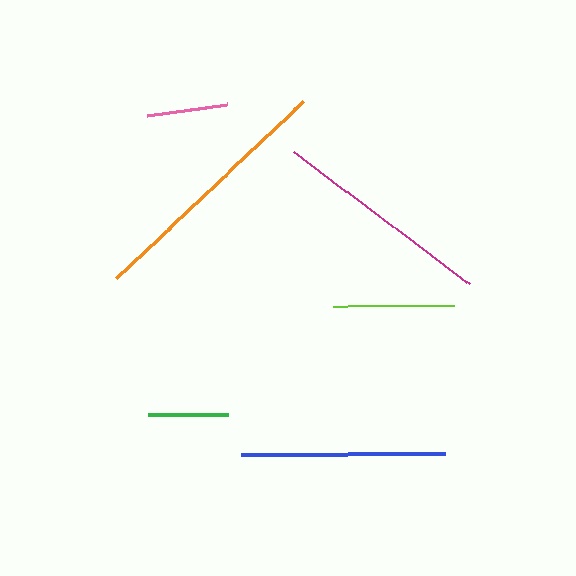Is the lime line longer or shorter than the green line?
The lime line is longer than the green line.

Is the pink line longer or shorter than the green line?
The pink line is longer than the green line.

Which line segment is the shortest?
The green line is the shortest at approximately 81 pixels.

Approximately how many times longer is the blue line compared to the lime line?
The blue line is approximately 1.7 times the length of the lime line.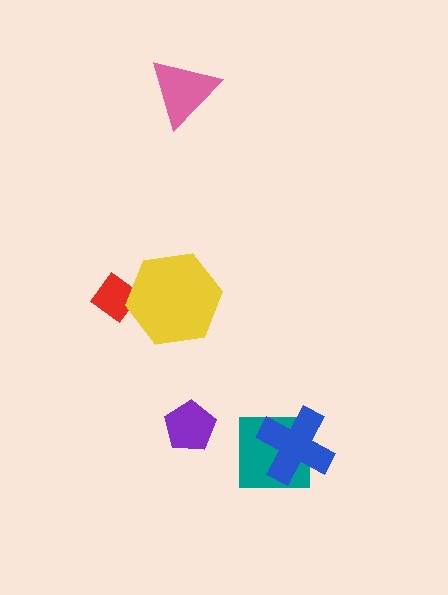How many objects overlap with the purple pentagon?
0 objects overlap with the purple pentagon.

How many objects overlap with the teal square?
1 object overlaps with the teal square.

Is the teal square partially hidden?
Yes, it is partially covered by another shape.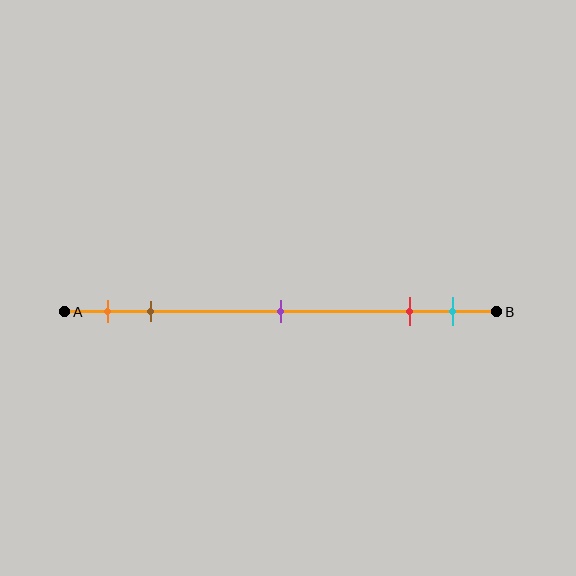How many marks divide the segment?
There are 5 marks dividing the segment.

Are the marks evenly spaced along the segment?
No, the marks are not evenly spaced.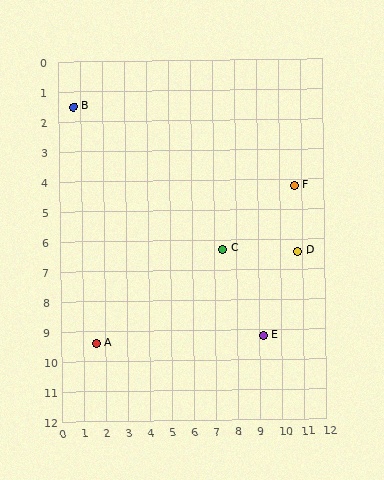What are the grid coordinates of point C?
Point C is at approximately (7.4, 6.3).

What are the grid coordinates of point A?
Point A is at approximately (1.6, 9.4).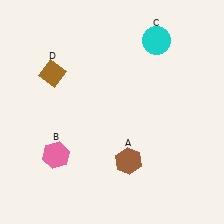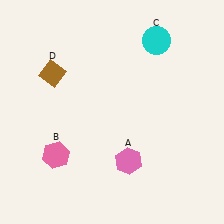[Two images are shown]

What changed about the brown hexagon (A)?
In Image 1, A is brown. In Image 2, it changed to pink.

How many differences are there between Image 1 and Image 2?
There is 1 difference between the two images.